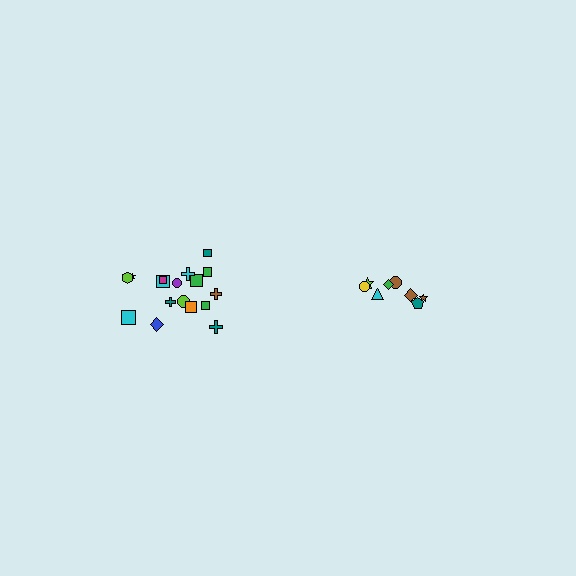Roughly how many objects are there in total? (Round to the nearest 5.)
Roughly 25 objects in total.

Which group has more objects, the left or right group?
The left group.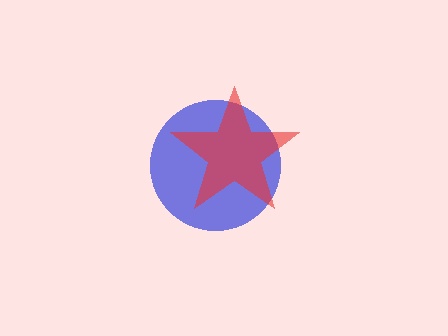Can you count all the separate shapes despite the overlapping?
Yes, there are 2 separate shapes.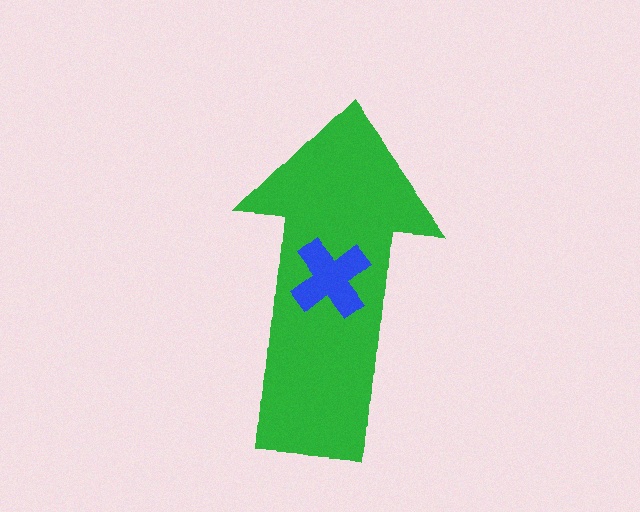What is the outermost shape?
The green arrow.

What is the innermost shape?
The blue cross.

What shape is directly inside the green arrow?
The blue cross.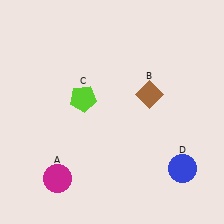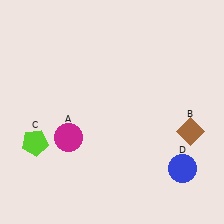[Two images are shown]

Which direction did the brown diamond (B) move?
The brown diamond (B) moved right.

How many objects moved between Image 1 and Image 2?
3 objects moved between the two images.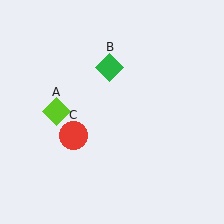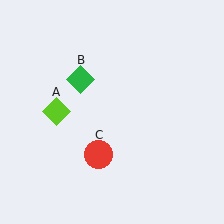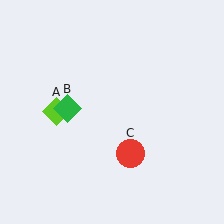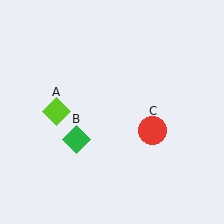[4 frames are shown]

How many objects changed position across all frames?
2 objects changed position: green diamond (object B), red circle (object C).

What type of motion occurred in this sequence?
The green diamond (object B), red circle (object C) rotated counterclockwise around the center of the scene.